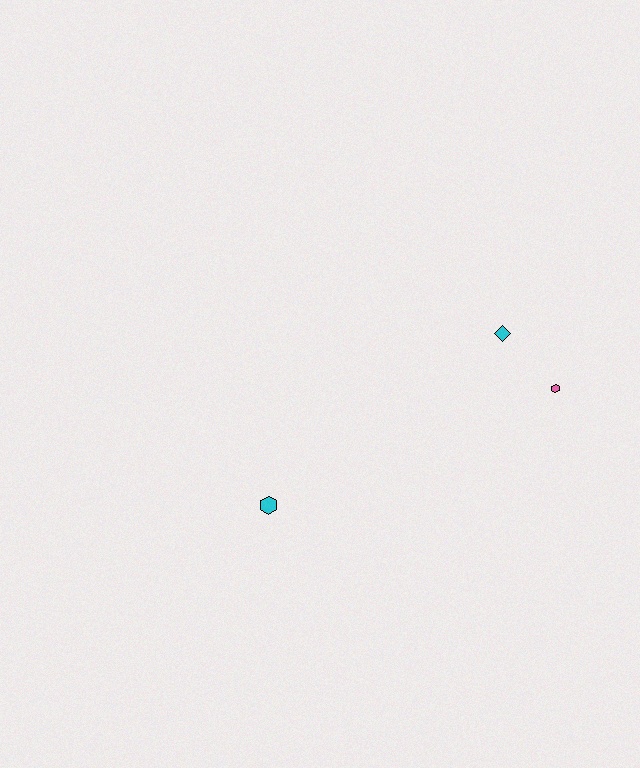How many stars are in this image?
There are no stars.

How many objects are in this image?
There are 3 objects.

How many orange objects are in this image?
There are no orange objects.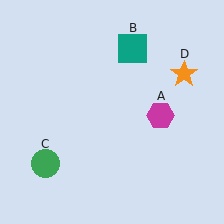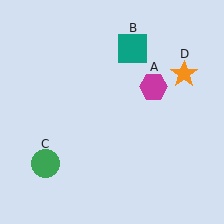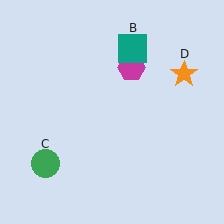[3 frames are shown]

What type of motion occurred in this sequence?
The magenta hexagon (object A) rotated counterclockwise around the center of the scene.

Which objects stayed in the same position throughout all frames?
Teal square (object B) and green circle (object C) and orange star (object D) remained stationary.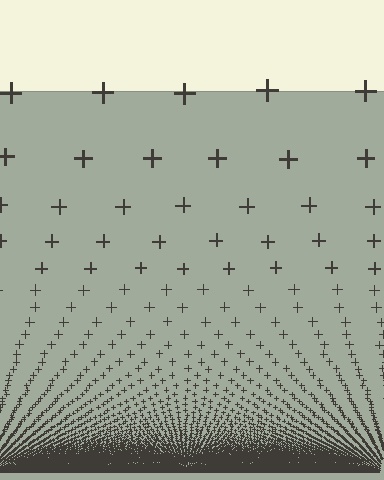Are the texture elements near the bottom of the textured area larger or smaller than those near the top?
Smaller. The gradient is inverted — elements near the bottom are smaller and denser.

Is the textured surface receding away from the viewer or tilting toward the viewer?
The surface appears to tilt toward the viewer. Texture elements get larger and sparser toward the top.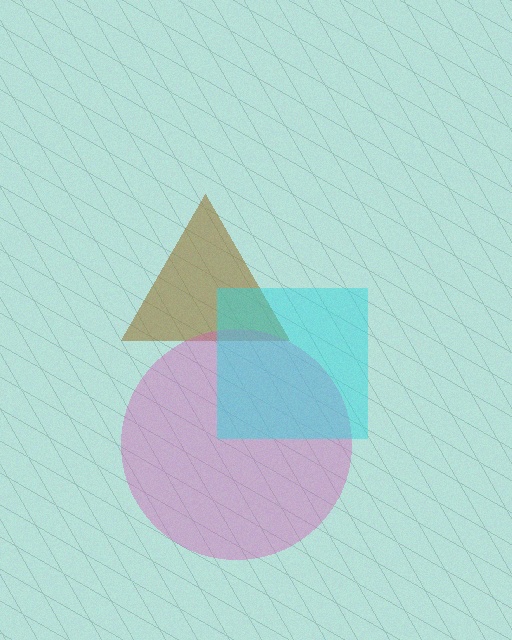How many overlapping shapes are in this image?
There are 3 overlapping shapes in the image.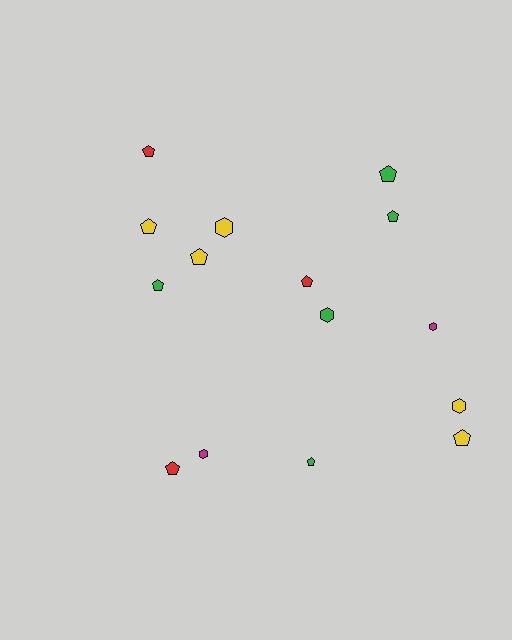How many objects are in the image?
There are 15 objects.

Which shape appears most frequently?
Pentagon, with 10 objects.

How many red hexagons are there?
There are no red hexagons.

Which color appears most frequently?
Green, with 5 objects.